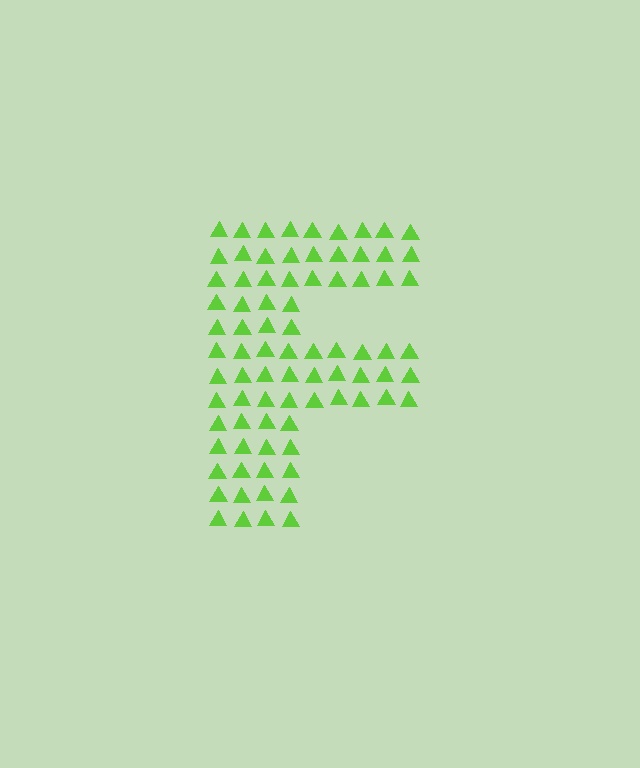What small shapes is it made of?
It is made of small triangles.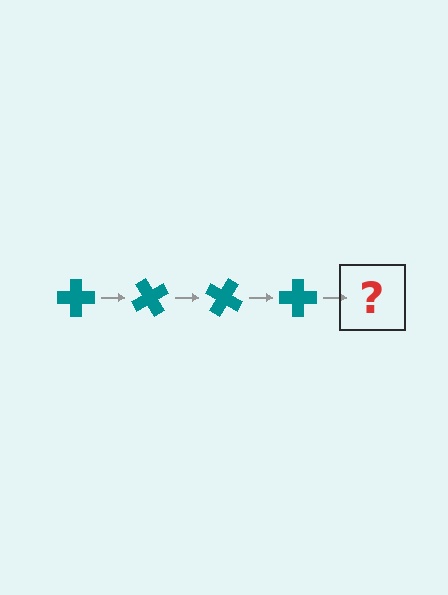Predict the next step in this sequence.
The next step is a teal cross rotated 240 degrees.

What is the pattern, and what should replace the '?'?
The pattern is that the cross rotates 60 degrees each step. The '?' should be a teal cross rotated 240 degrees.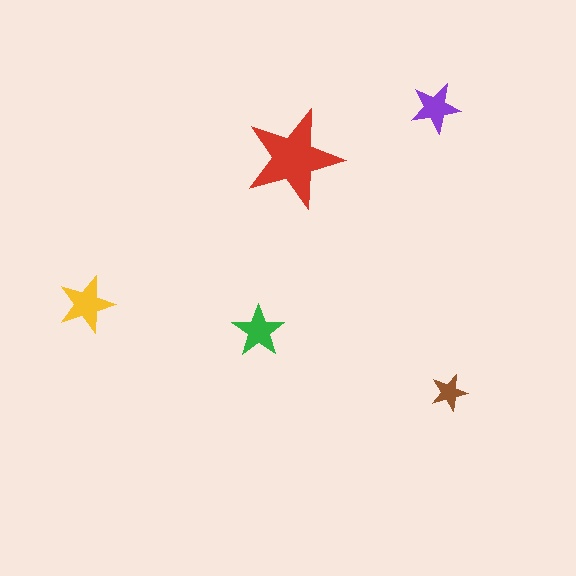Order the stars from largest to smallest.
the red one, the yellow one, the green one, the purple one, the brown one.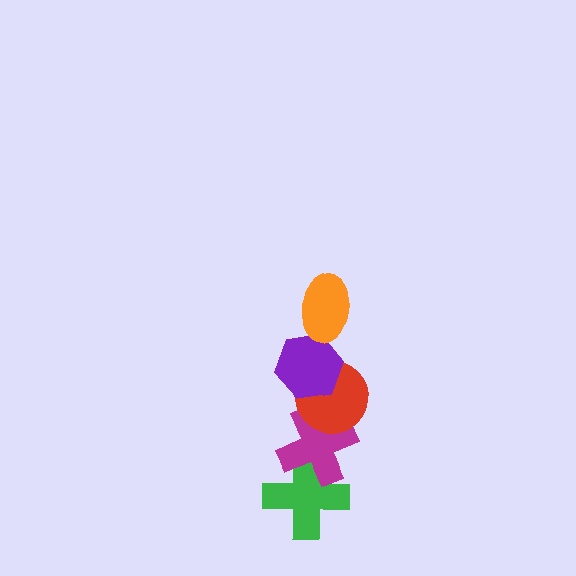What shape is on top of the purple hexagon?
The orange ellipse is on top of the purple hexagon.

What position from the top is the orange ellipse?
The orange ellipse is 1st from the top.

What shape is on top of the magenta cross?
The red circle is on top of the magenta cross.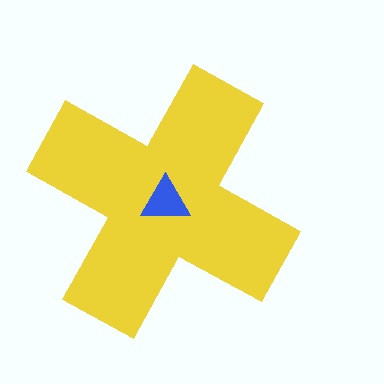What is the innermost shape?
The blue triangle.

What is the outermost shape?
The yellow cross.